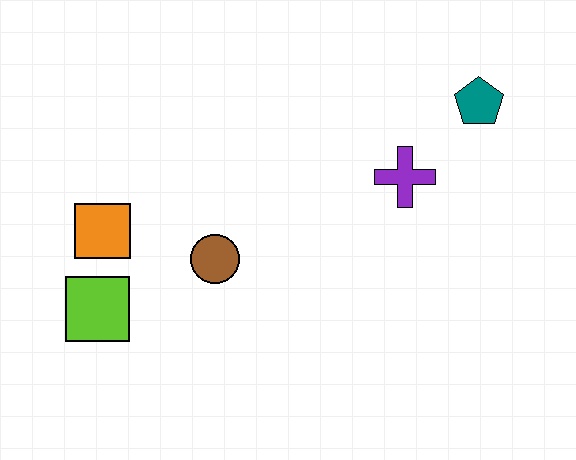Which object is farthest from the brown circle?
The teal pentagon is farthest from the brown circle.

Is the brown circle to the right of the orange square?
Yes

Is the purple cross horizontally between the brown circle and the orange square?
No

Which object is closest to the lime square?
The orange square is closest to the lime square.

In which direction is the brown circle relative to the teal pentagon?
The brown circle is to the left of the teal pentagon.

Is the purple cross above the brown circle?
Yes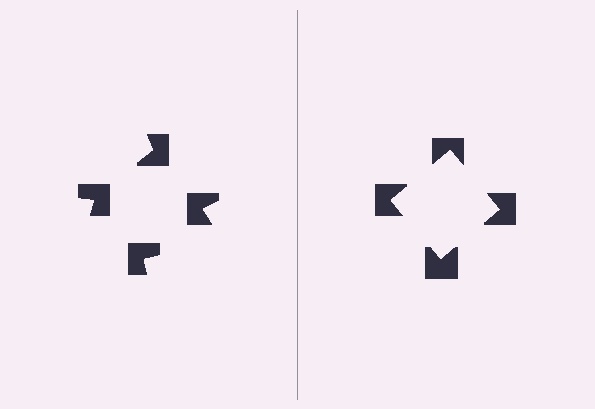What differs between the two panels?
The notched squares are positioned identically on both sides; only the wedge orientations differ. On the right they align to a square; on the left they are misaligned.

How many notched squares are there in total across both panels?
8 — 4 on each side.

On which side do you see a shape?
An illusory square appears on the right side. On the left side the wedge cuts are rotated, so no coherent shape forms.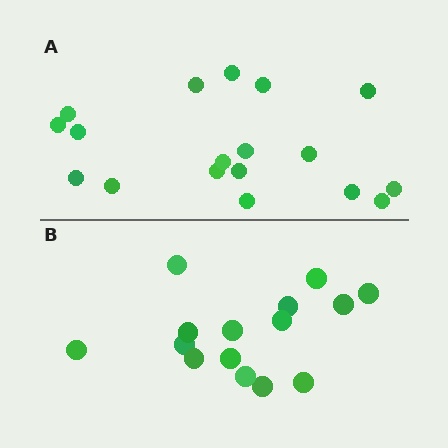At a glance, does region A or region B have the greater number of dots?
Region A (the top region) has more dots.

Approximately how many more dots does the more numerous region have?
Region A has just a few more — roughly 2 or 3 more dots than region B.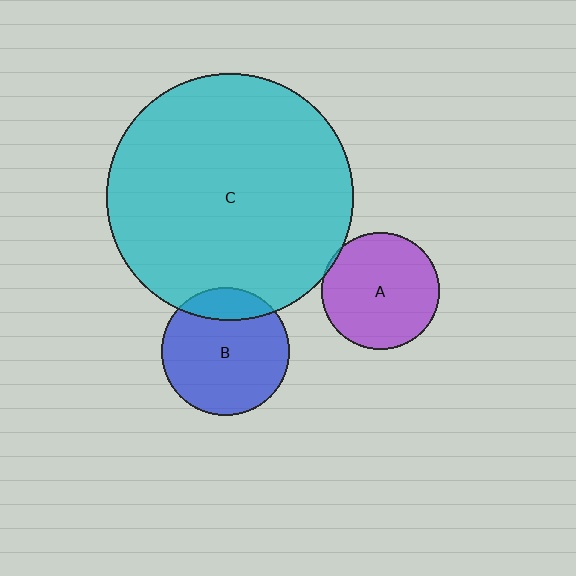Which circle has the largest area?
Circle C (cyan).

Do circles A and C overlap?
Yes.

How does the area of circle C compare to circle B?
Approximately 3.7 times.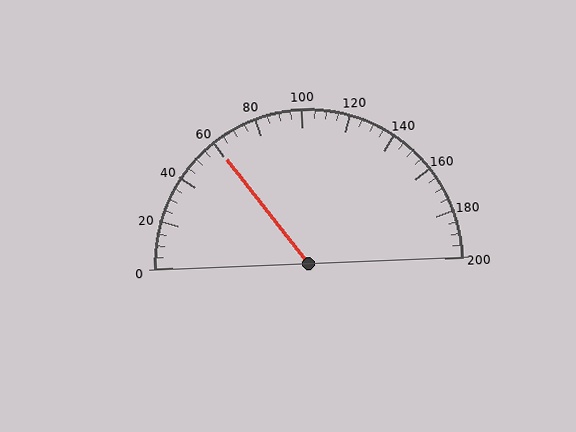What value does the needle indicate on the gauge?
The needle indicates approximately 60.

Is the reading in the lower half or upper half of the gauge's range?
The reading is in the lower half of the range (0 to 200).